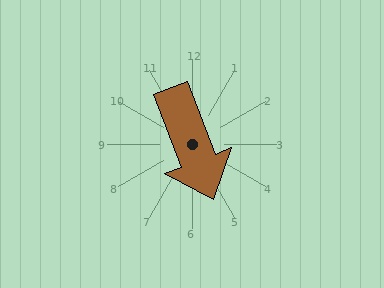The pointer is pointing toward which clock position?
Roughly 5 o'clock.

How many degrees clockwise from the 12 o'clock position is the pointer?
Approximately 159 degrees.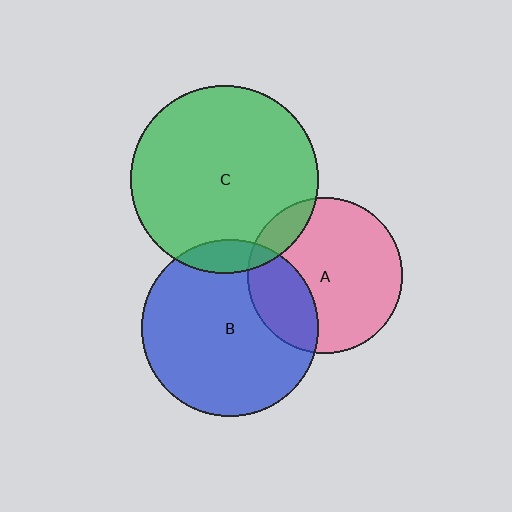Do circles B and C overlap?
Yes.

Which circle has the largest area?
Circle C (green).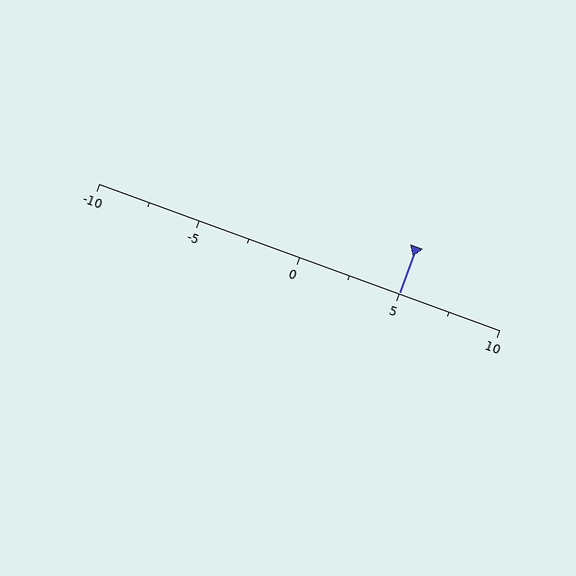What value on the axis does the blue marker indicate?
The marker indicates approximately 5.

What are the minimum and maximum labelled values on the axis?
The axis runs from -10 to 10.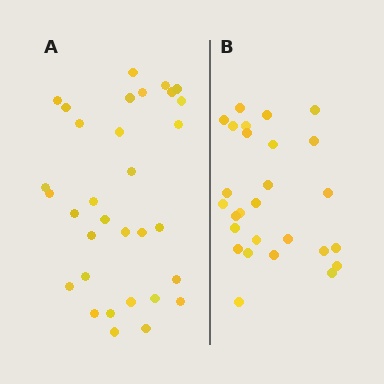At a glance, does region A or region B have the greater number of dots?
Region A (the left region) has more dots.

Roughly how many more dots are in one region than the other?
Region A has about 5 more dots than region B.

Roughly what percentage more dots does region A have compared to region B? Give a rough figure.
About 20% more.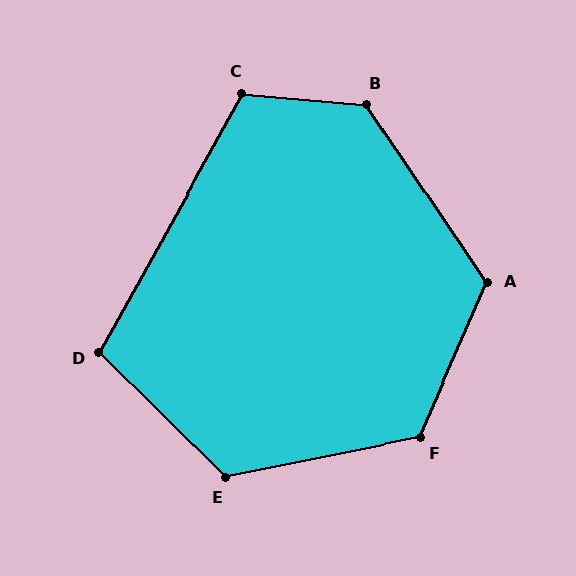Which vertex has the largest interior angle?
B, at approximately 129 degrees.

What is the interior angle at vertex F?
Approximately 125 degrees (obtuse).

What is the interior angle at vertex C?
Approximately 114 degrees (obtuse).